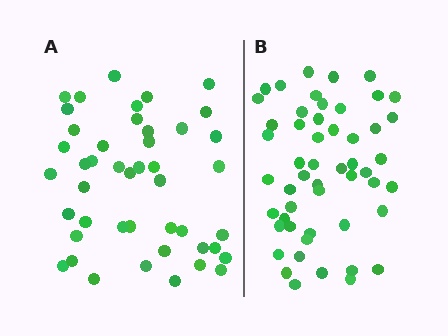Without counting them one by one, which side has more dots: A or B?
Region B (the right region) has more dots.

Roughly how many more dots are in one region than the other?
Region B has roughly 8 or so more dots than region A.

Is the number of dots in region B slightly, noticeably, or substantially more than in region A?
Region B has only slightly more — the two regions are fairly close. The ratio is roughly 1.2 to 1.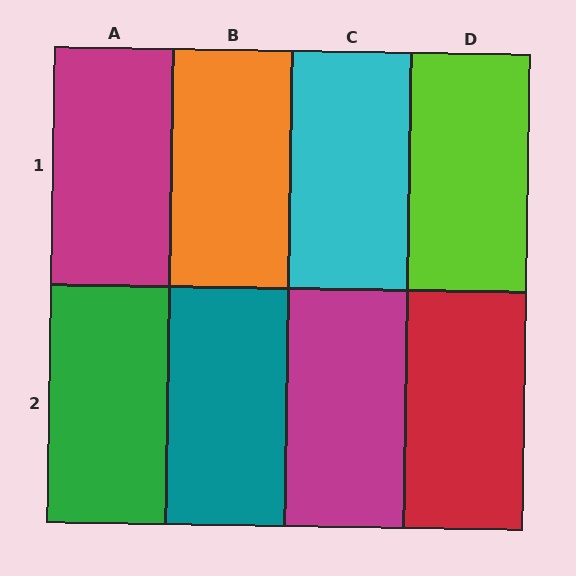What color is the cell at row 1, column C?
Cyan.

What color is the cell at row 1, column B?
Orange.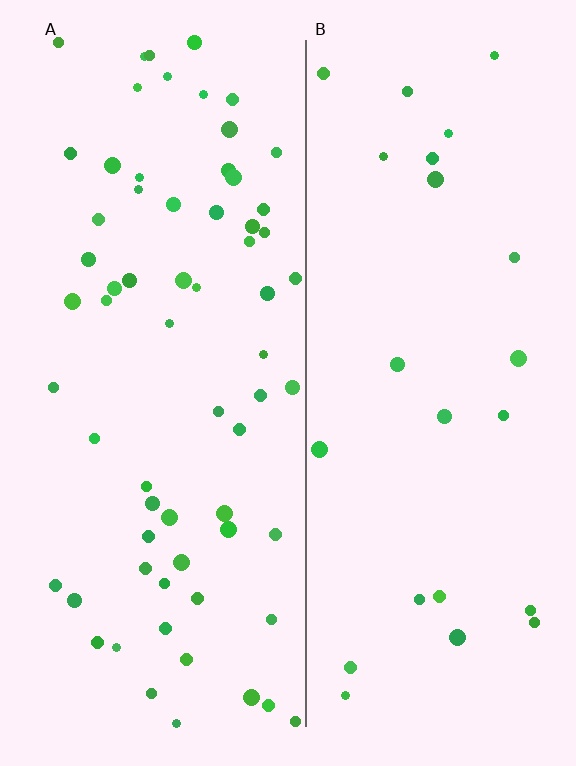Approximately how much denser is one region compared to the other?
Approximately 2.7× — region A over region B.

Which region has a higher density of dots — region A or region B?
A (the left).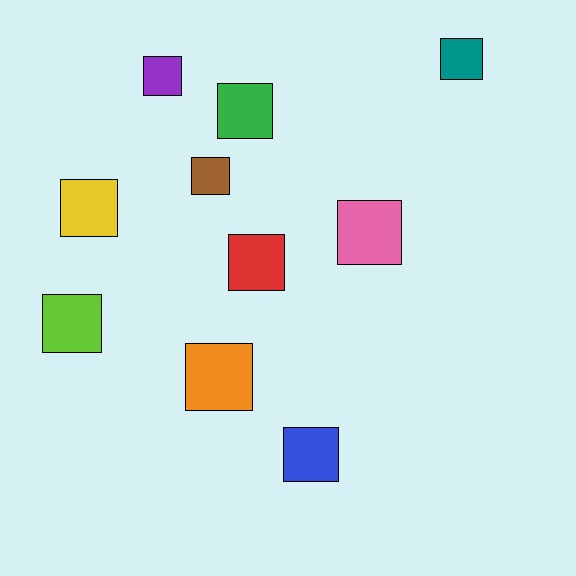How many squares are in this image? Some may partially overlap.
There are 10 squares.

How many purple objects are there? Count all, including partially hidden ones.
There is 1 purple object.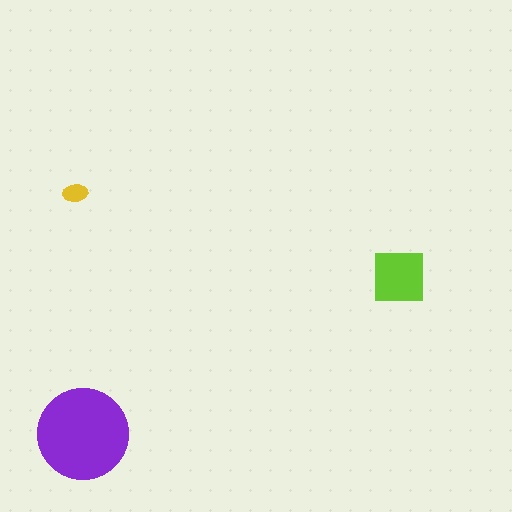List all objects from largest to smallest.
The purple circle, the lime square, the yellow ellipse.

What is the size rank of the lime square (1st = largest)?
2nd.